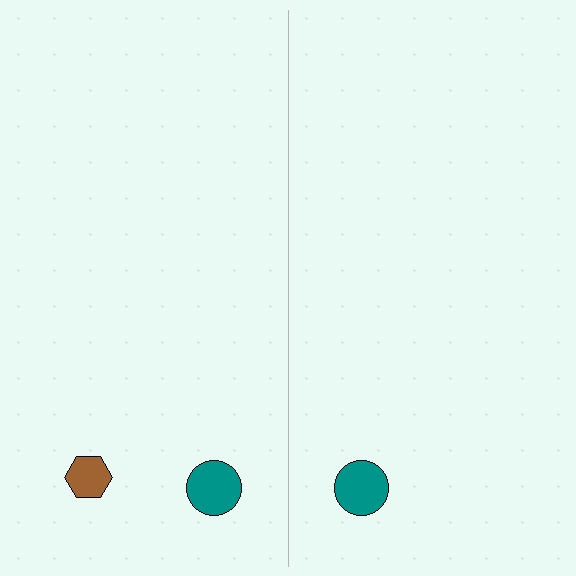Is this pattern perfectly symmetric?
No, the pattern is not perfectly symmetric. A brown hexagon is missing from the right side.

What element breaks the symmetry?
A brown hexagon is missing from the right side.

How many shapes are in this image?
There are 3 shapes in this image.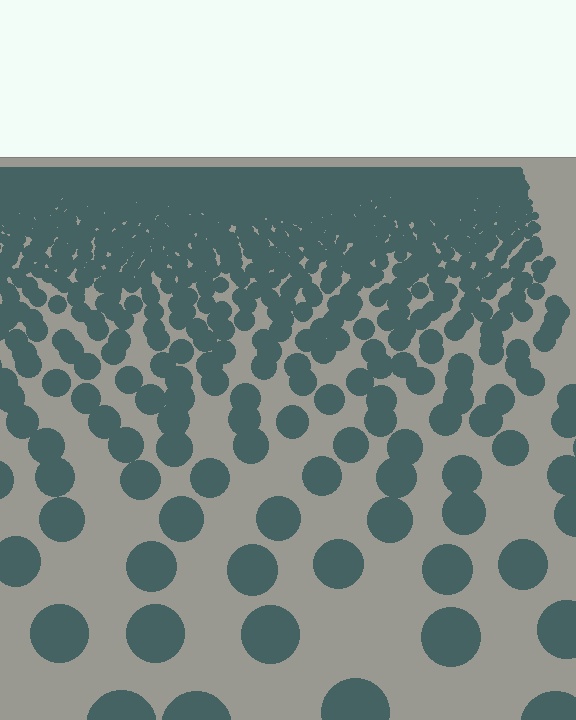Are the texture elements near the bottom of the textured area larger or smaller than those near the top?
Larger. Near the bottom, elements are closer to the viewer and appear at a bigger on-screen size.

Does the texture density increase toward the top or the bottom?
Density increases toward the top.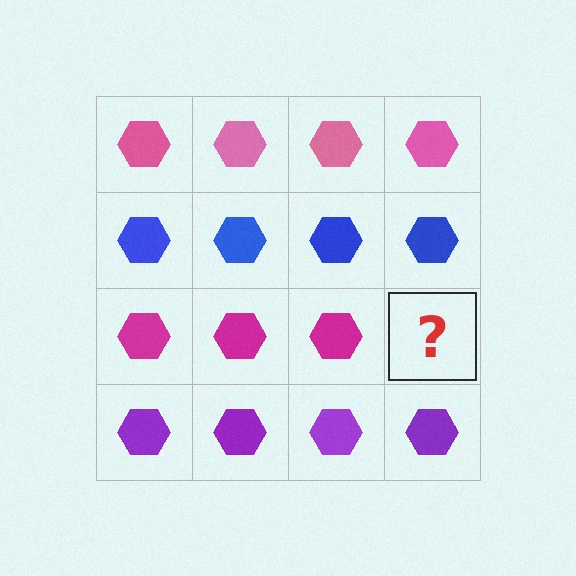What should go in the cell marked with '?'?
The missing cell should contain a magenta hexagon.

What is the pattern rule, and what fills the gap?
The rule is that each row has a consistent color. The gap should be filled with a magenta hexagon.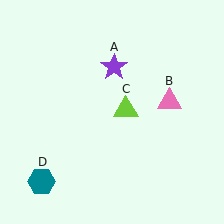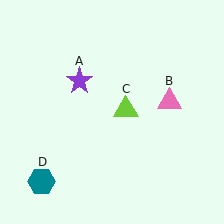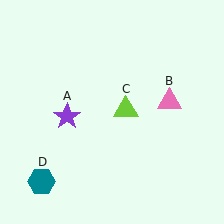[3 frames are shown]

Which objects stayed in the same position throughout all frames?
Pink triangle (object B) and lime triangle (object C) and teal hexagon (object D) remained stationary.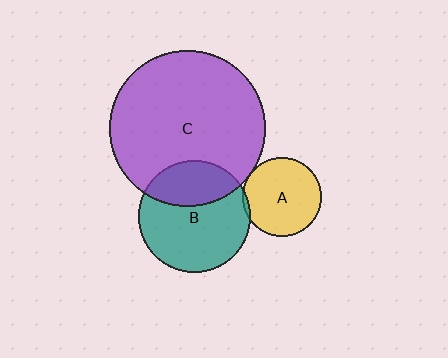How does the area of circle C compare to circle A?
Approximately 3.9 times.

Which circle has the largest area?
Circle C (purple).